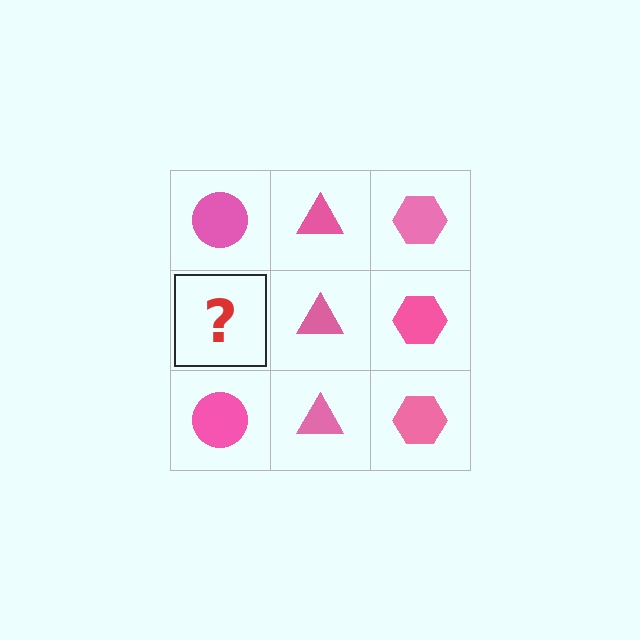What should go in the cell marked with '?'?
The missing cell should contain a pink circle.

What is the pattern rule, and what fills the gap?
The rule is that each column has a consistent shape. The gap should be filled with a pink circle.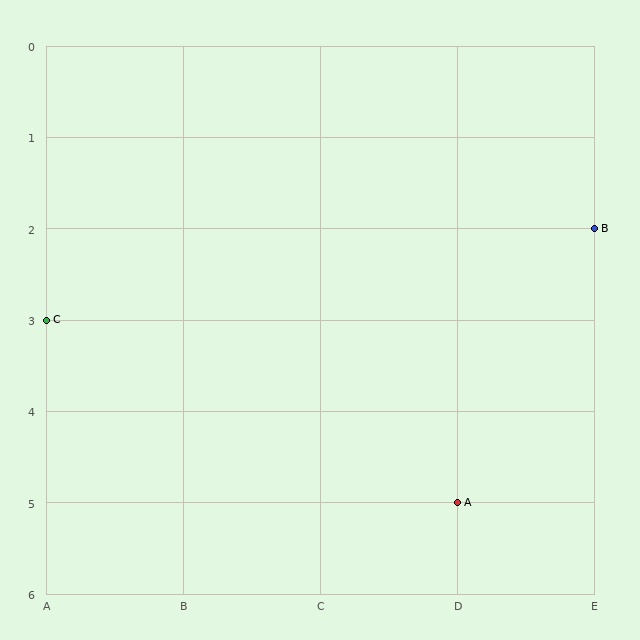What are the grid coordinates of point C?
Point C is at grid coordinates (A, 3).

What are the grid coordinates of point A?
Point A is at grid coordinates (D, 5).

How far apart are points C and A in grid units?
Points C and A are 3 columns and 2 rows apart (about 3.6 grid units diagonally).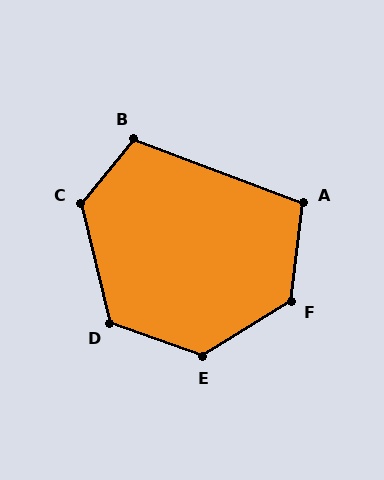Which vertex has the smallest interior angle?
A, at approximately 104 degrees.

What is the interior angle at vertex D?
Approximately 123 degrees (obtuse).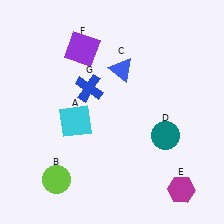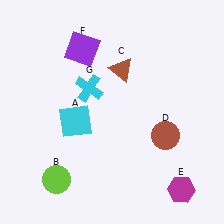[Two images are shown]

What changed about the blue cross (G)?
In Image 1, G is blue. In Image 2, it changed to cyan.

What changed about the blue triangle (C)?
In Image 1, C is blue. In Image 2, it changed to brown.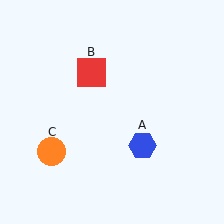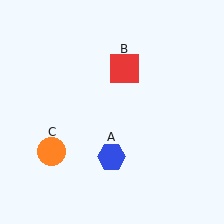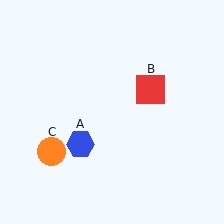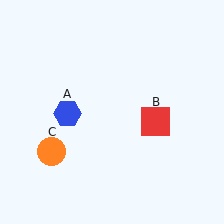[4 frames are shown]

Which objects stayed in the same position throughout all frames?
Orange circle (object C) remained stationary.